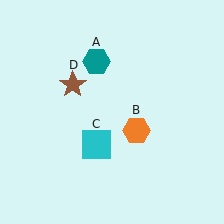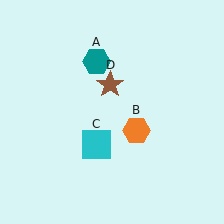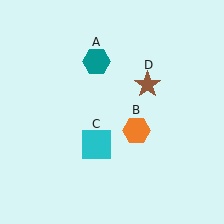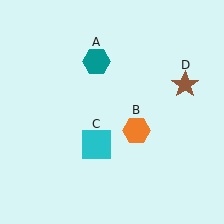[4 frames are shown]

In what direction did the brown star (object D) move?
The brown star (object D) moved right.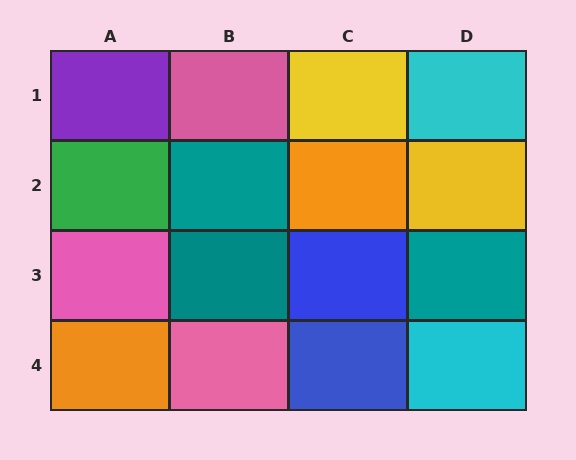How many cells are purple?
1 cell is purple.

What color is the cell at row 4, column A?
Orange.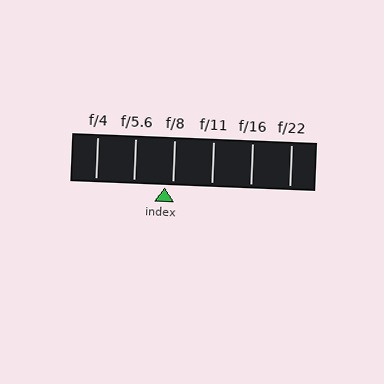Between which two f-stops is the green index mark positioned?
The index mark is between f/5.6 and f/8.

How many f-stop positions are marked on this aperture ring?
There are 6 f-stop positions marked.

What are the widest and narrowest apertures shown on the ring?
The widest aperture shown is f/4 and the narrowest is f/22.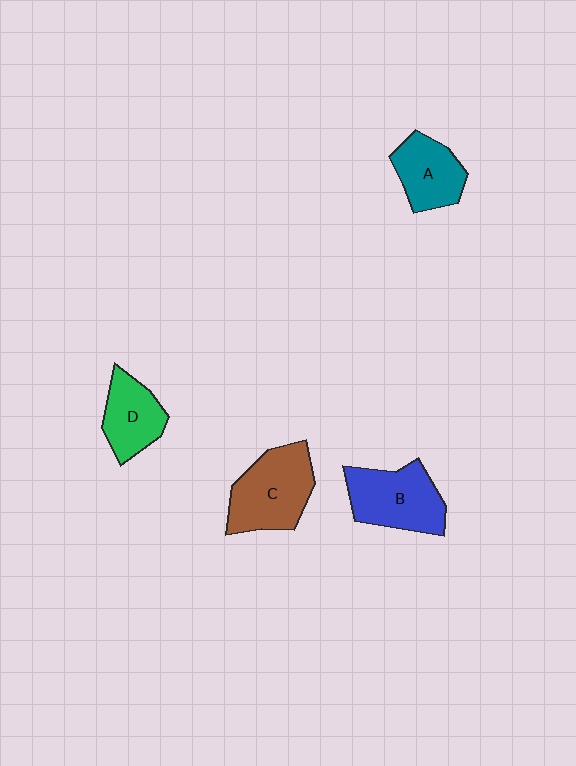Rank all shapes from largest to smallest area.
From largest to smallest: C (brown), B (blue), A (teal), D (green).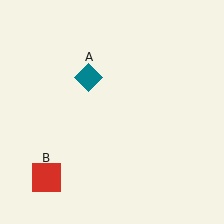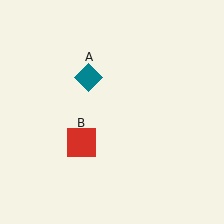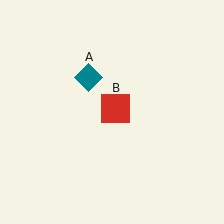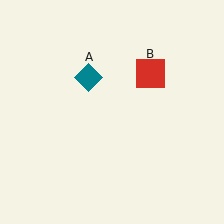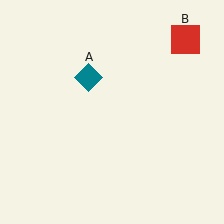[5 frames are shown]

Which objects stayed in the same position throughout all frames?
Teal diamond (object A) remained stationary.